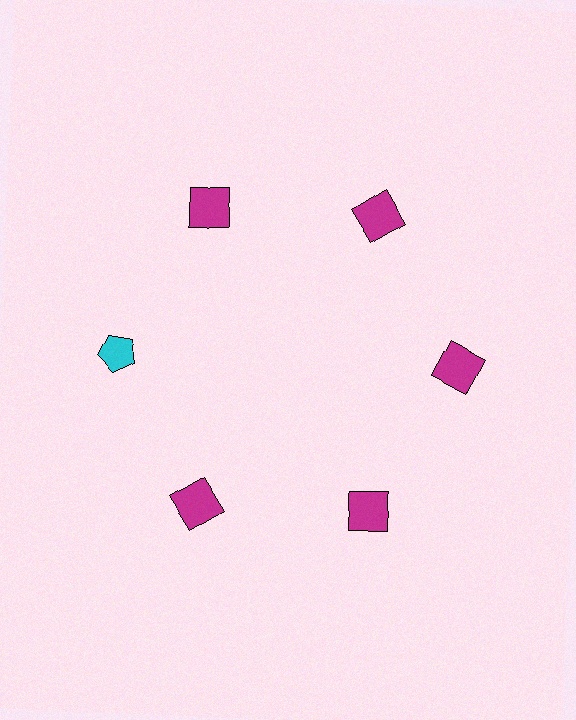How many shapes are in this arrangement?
There are 6 shapes arranged in a ring pattern.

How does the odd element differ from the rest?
It differs in both color (cyan instead of magenta) and shape (pentagon instead of square).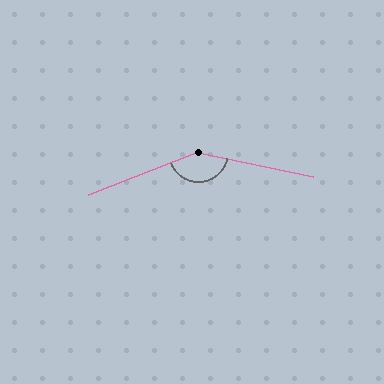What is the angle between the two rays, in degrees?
Approximately 147 degrees.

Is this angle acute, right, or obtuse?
It is obtuse.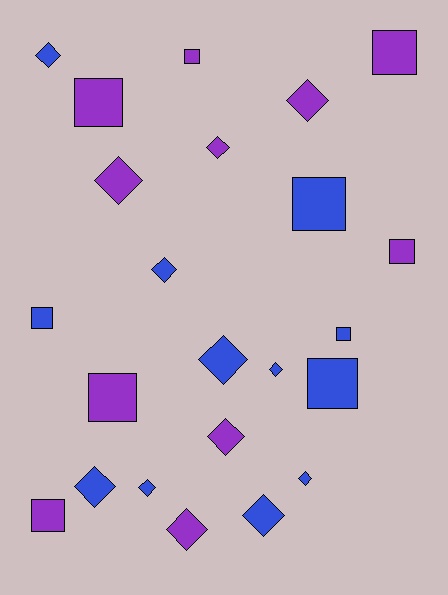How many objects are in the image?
There are 23 objects.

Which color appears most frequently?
Blue, with 12 objects.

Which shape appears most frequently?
Diamond, with 13 objects.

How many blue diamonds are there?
There are 8 blue diamonds.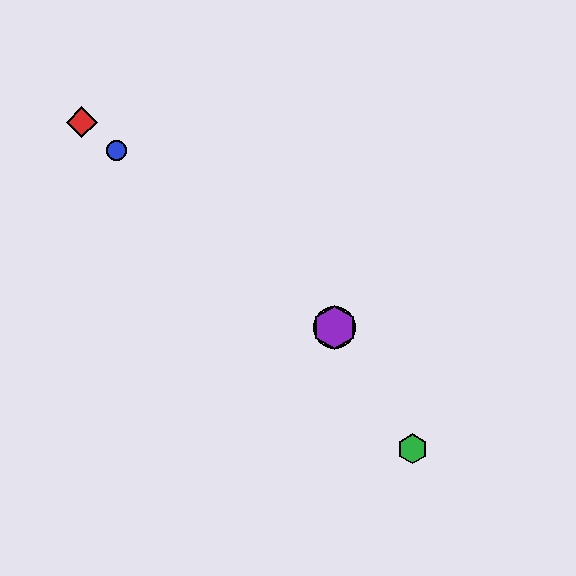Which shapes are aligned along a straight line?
The red diamond, the blue circle, the yellow circle, the purple hexagon are aligned along a straight line.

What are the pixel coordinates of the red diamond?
The red diamond is at (82, 122).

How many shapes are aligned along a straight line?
4 shapes (the red diamond, the blue circle, the yellow circle, the purple hexagon) are aligned along a straight line.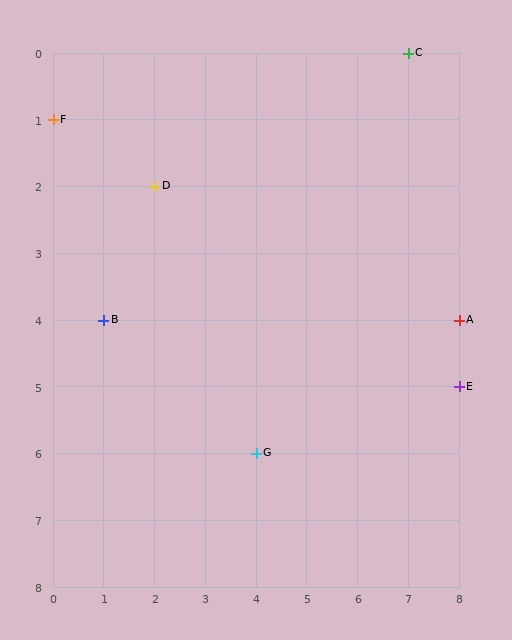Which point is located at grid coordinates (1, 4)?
Point B is at (1, 4).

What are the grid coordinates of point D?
Point D is at grid coordinates (2, 2).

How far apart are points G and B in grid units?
Points G and B are 3 columns and 2 rows apart (about 3.6 grid units diagonally).